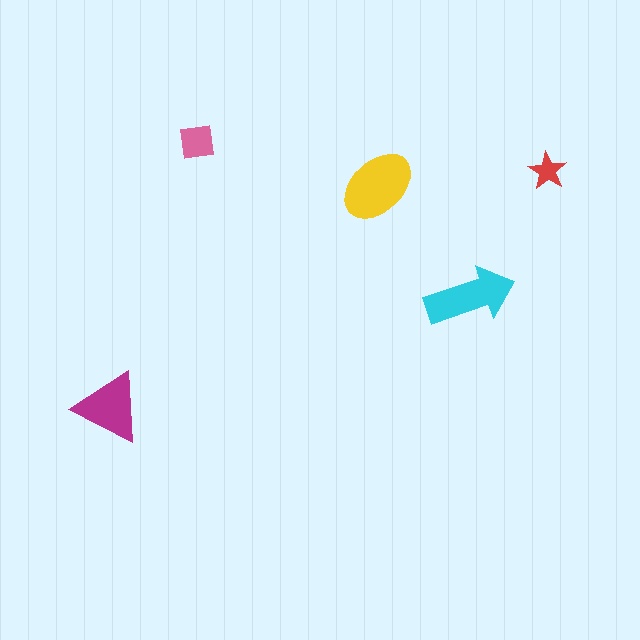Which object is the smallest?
The red star.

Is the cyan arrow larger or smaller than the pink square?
Larger.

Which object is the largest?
The yellow ellipse.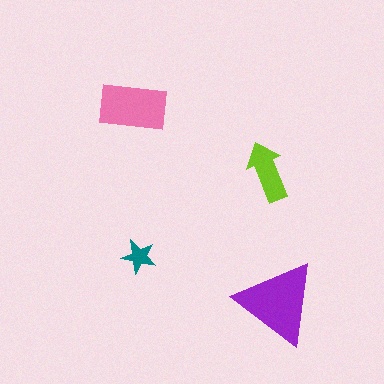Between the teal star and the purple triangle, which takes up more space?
The purple triangle.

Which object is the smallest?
The teal star.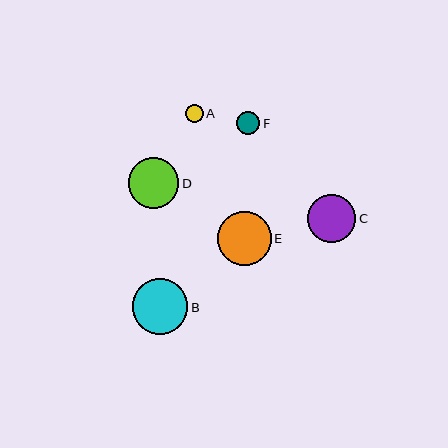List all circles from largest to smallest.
From largest to smallest: B, E, D, C, F, A.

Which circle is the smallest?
Circle A is the smallest with a size of approximately 18 pixels.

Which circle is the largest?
Circle B is the largest with a size of approximately 55 pixels.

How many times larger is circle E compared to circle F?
Circle E is approximately 2.3 times the size of circle F.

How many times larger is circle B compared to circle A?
Circle B is approximately 3.1 times the size of circle A.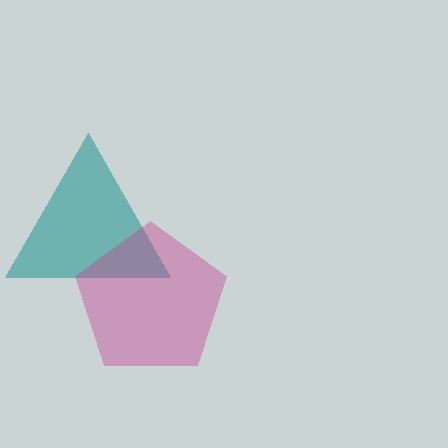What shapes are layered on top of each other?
The layered shapes are: a teal triangle, a magenta pentagon.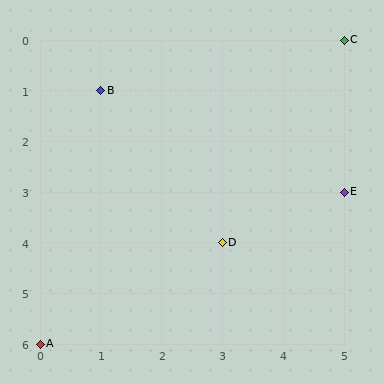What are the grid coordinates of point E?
Point E is at grid coordinates (5, 3).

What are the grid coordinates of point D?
Point D is at grid coordinates (3, 4).